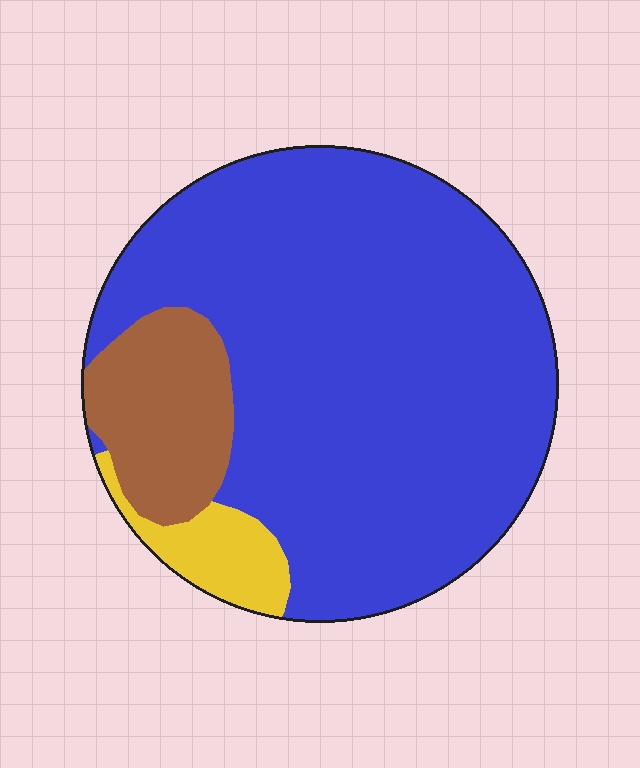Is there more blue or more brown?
Blue.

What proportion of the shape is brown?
Brown takes up less than a sixth of the shape.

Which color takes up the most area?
Blue, at roughly 80%.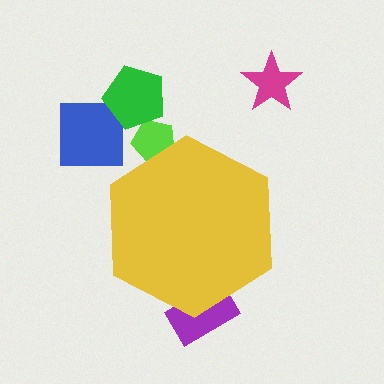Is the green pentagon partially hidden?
No, the green pentagon is fully visible.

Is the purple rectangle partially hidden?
Yes, the purple rectangle is partially hidden behind the yellow hexagon.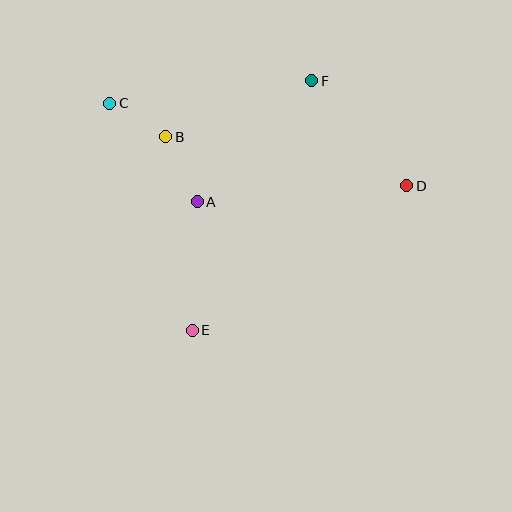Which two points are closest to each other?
Points B and C are closest to each other.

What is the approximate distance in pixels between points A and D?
The distance between A and D is approximately 210 pixels.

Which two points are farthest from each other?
Points C and D are farthest from each other.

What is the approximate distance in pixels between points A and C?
The distance between A and C is approximately 132 pixels.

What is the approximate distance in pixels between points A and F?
The distance between A and F is approximately 167 pixels.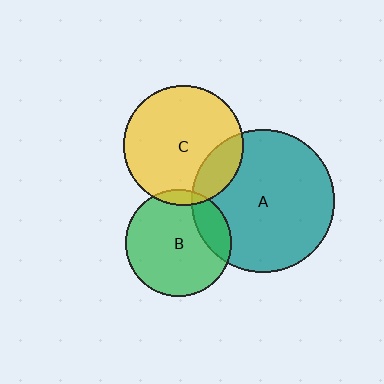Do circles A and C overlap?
Yes.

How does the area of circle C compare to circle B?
Approximately 1.3 times.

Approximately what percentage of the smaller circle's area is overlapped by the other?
Approximately 20%.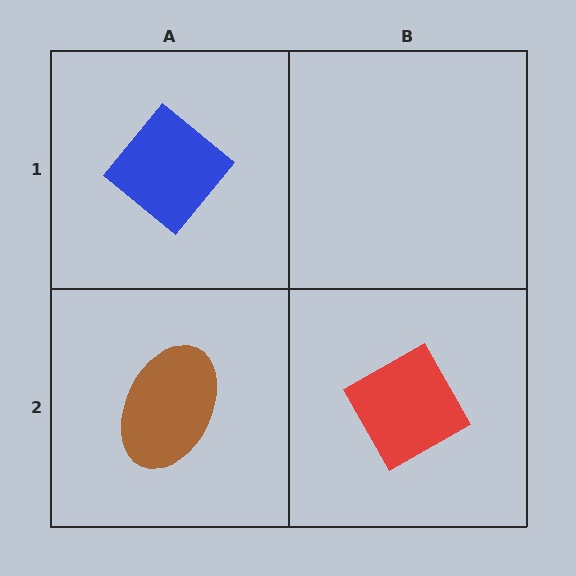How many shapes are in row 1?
1 shape.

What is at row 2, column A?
A brown ellipse.